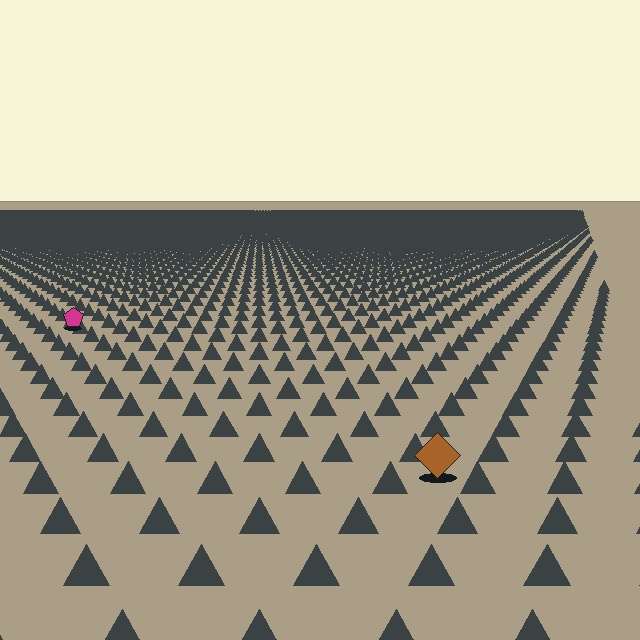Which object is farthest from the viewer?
The magenta pentagon is farthest from the viewer. It appears smaller and the ground texture around it is denser.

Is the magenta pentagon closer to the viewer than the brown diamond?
No. The brown diamond is closer — you can tell from the texture gradient: the ground texture is coarser near it.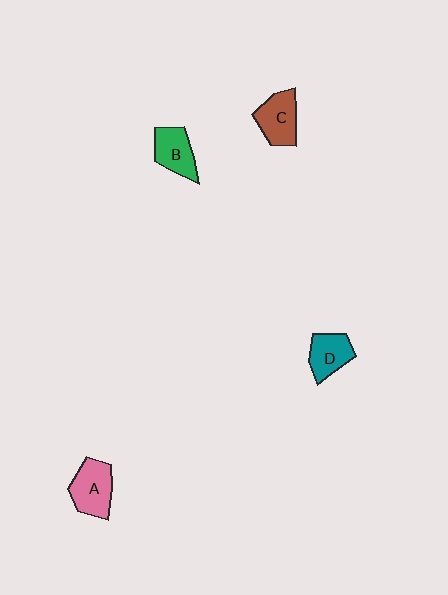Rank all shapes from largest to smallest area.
From largest to smallest: A (pink), C (brown), B (green), D (teal).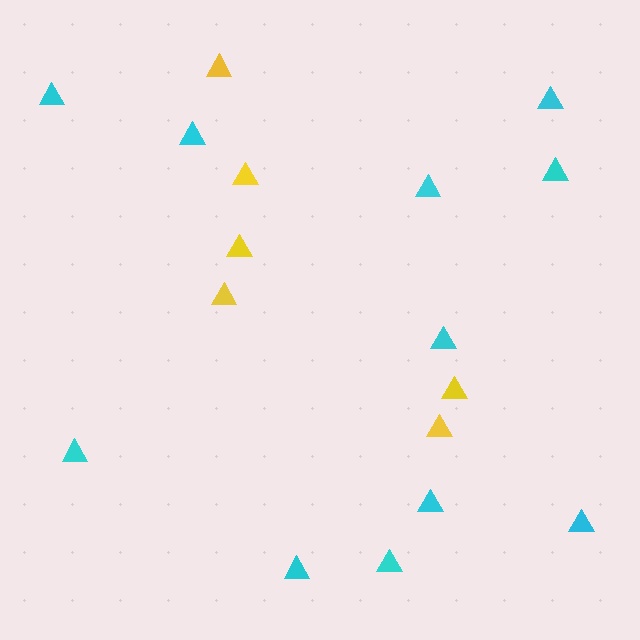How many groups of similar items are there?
There are 2 groups: one group of yellow triangles (6) and one group of cyan triangles (11).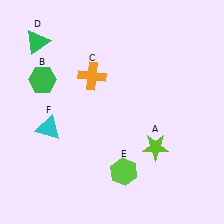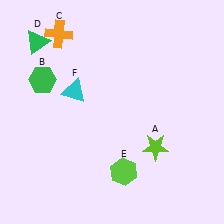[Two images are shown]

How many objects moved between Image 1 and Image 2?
2 objects moved between the two images.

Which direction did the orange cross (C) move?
The orange cross (C) moved up.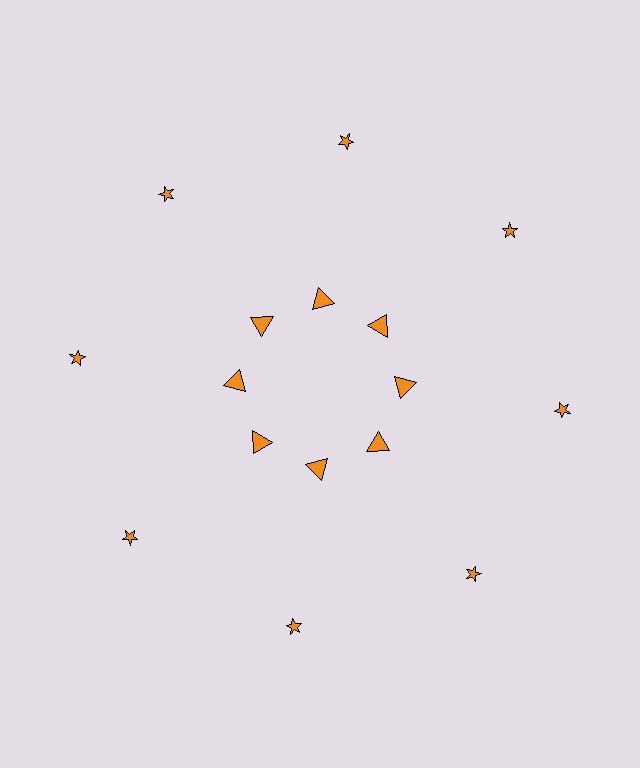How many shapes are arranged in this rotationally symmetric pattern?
There are 16 shapes, arranged in 8 groups of 2.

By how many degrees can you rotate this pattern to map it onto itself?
The pattern maps onto itself every 45 degrees of rotation.